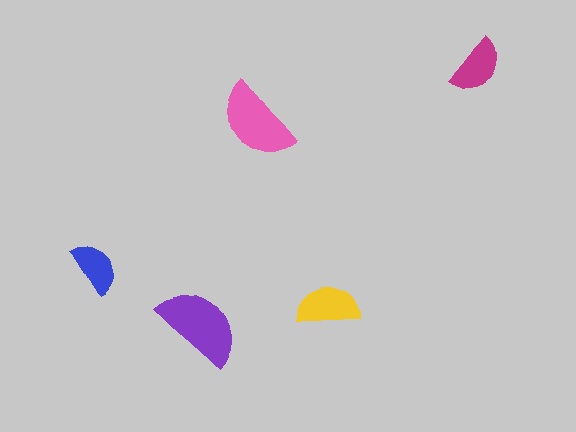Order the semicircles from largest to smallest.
the purple one, the pink one, the yellow one, the magenta one, the blue one.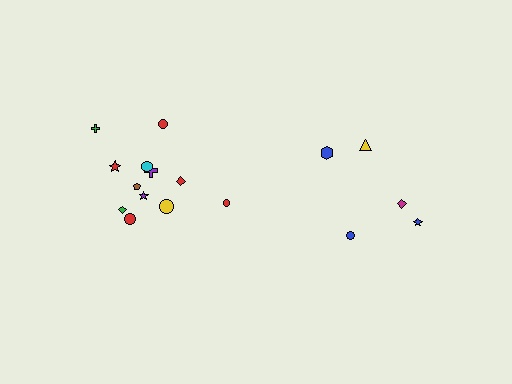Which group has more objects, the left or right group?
The left group.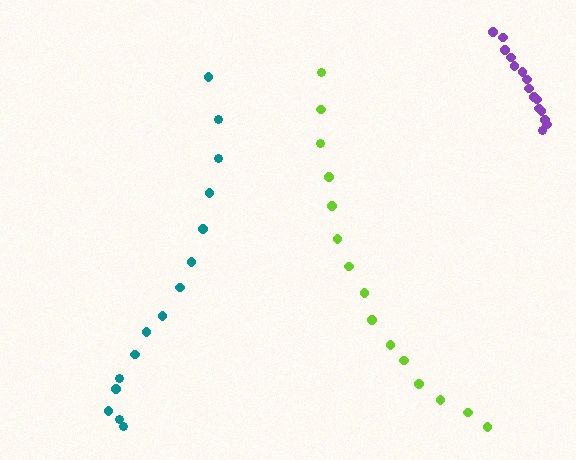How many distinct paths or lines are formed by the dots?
There are 3 distinct paths.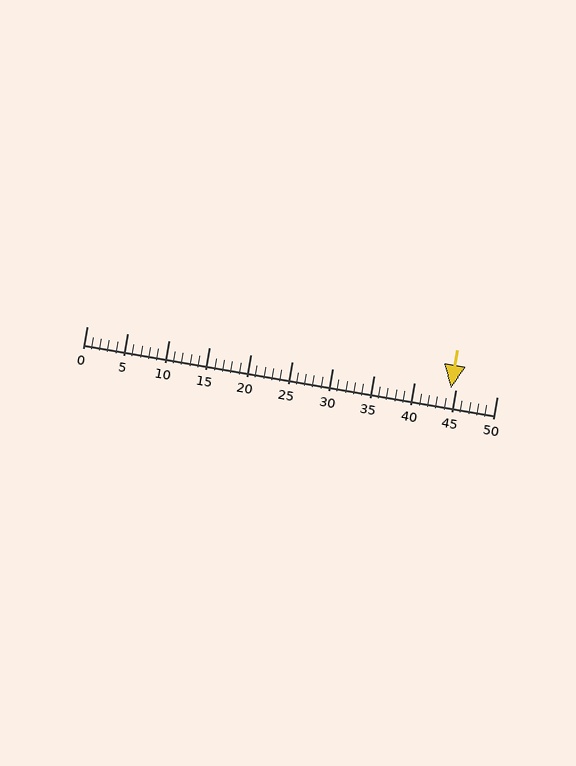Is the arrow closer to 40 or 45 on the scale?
The arrow is closer to 45.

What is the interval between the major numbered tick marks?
The major tick marks are spaced 5 units apart.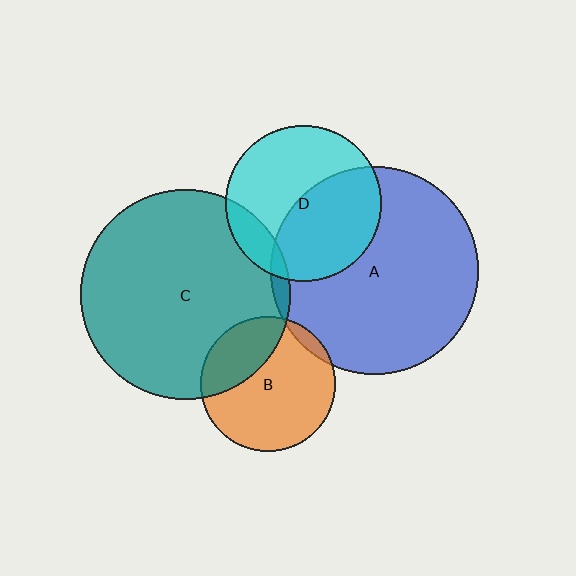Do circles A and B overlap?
Yes.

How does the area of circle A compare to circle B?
Approximately 2.4 times.